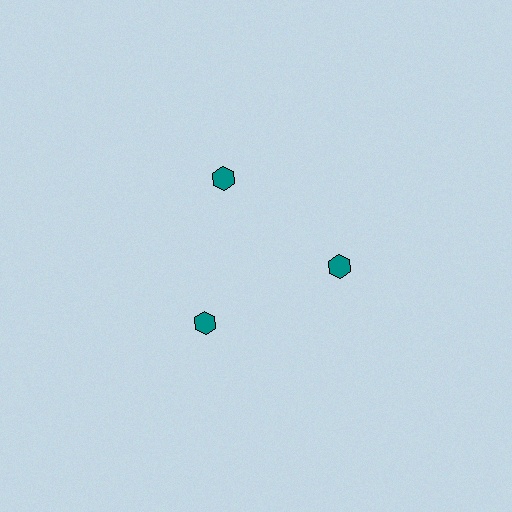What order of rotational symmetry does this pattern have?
This pattern has 3-fold rotational symmetry.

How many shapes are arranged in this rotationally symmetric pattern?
There are 3 shapes, arranged in 3 groups of 1.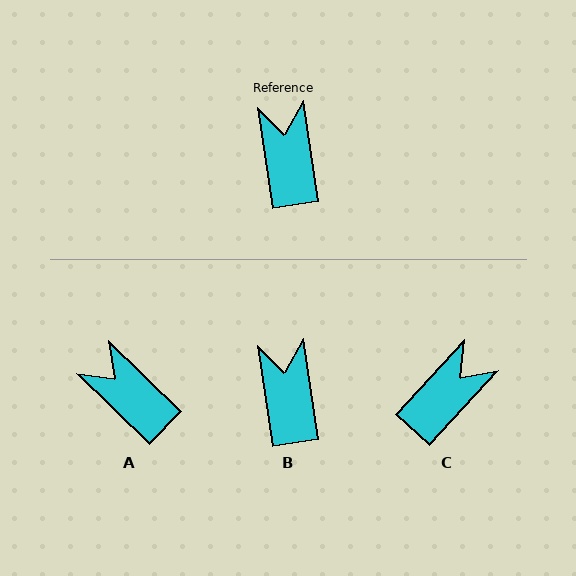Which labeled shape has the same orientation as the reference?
B.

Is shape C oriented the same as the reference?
No, it is off by about 51 degrees.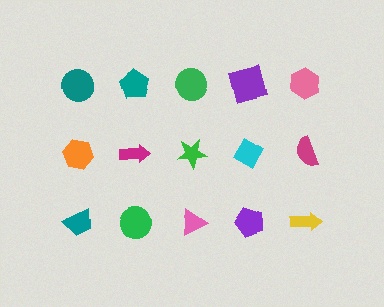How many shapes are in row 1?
5 shapes.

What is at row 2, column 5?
A magenta semicircle.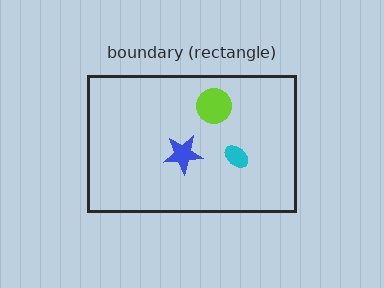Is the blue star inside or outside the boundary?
Inside.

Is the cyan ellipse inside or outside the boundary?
Inside.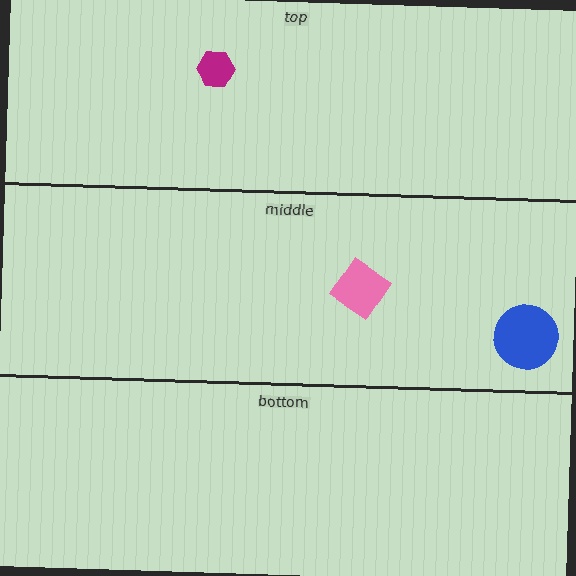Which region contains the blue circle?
The middle region.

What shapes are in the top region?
The magenta hexagon.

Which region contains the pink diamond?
The middle region.